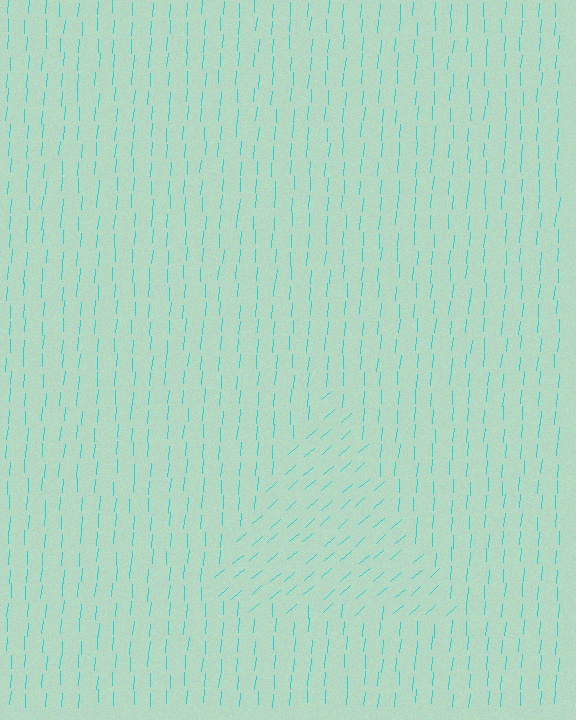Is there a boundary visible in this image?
Yes, there is a texture boundary formed by a change in line orientation.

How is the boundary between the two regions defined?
The boundary is defined purely by a change in line orientation (approximately 45 degrees difference). All lines are the same color and thickness.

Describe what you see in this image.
The image is filled with small cyan line segments. A triangle region in the image has lines oriented differently from the surrounding lines, creating a visible texture boundary.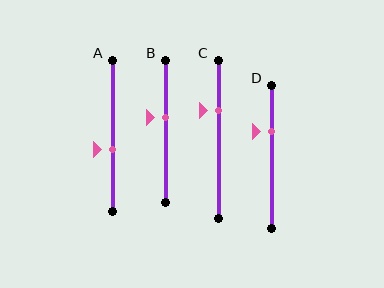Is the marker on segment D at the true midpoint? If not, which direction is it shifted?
No, the marker on segment D is shifted upward by about 18% of the segment length.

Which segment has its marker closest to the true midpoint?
Segment B has its marker closest to the true midpoint.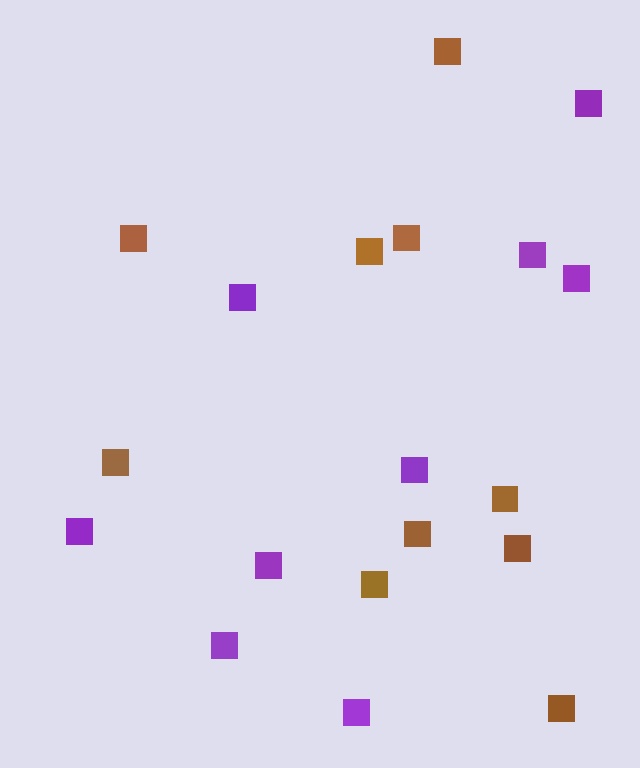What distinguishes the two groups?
There are 2 groups: one group of brown squares (10) and one group of purple squares (9).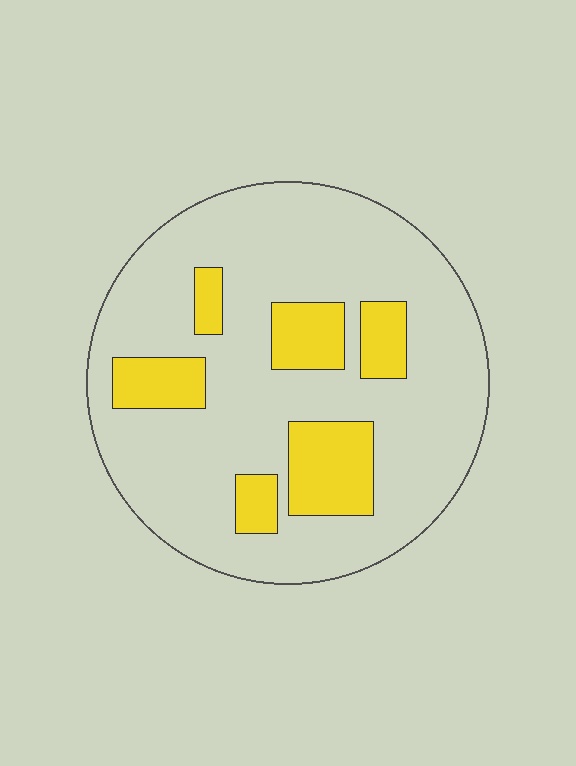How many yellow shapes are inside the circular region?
6.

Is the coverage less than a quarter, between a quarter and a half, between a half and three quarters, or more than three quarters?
Less than a quarter.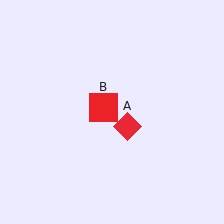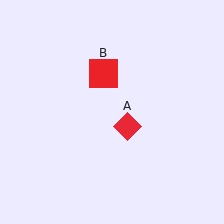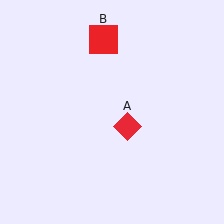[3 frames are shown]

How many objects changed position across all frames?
1 object changed position: red square (object B).